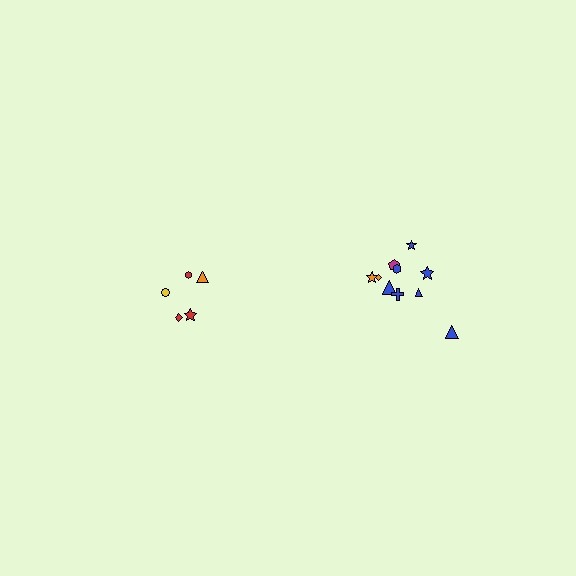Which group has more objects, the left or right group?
The right group.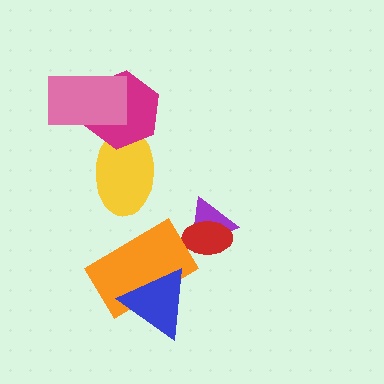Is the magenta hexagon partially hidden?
Yes, it is partially covered by another shape.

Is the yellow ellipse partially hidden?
Yes, it is partially covered by another shape.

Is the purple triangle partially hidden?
Yes, it is partially covered by another shape.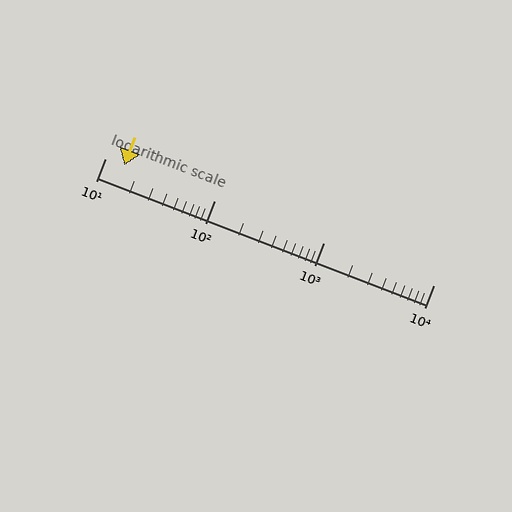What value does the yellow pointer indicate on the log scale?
The pointer indicates approximately 15.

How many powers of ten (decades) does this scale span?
The scale spans 3 decades, from 10 to 10000.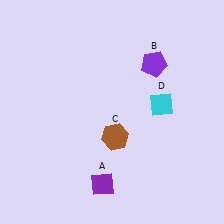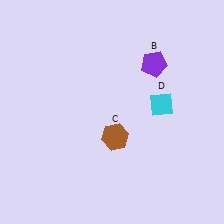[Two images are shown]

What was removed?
The purple diamond (A) was removed in Image 2.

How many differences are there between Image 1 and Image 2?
There is 1 difference between the two images.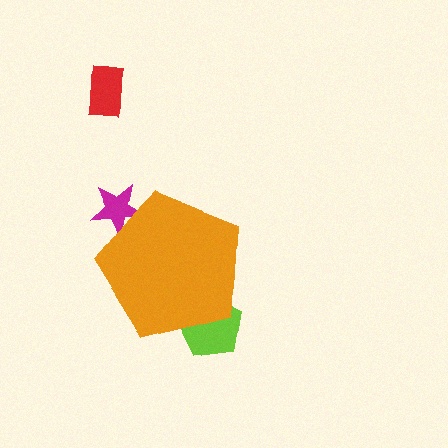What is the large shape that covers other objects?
An orange pentagon.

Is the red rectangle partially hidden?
No, the red rectangle is fully visible.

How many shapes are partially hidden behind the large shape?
2 shapes are partially hidden.